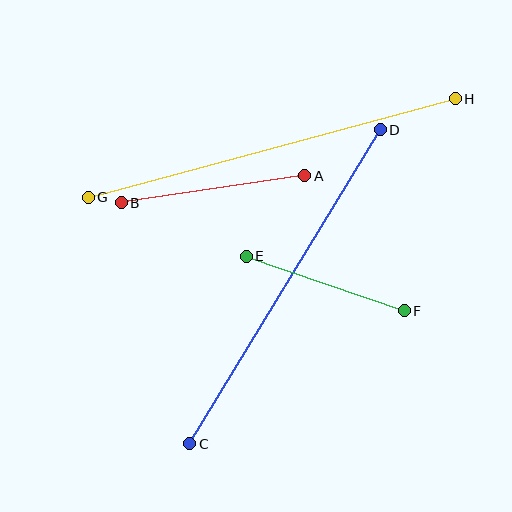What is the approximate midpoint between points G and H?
The midpoint is at approximately (272, 148) pixels.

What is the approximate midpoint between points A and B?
The midpoint is at approximately (213, 189) pixels.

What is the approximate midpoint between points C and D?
The midpoint is at approximately (285, 287) pixels.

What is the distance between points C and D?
The distance is approximately 367 pixels.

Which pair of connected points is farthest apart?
Points G and H are farthest apart.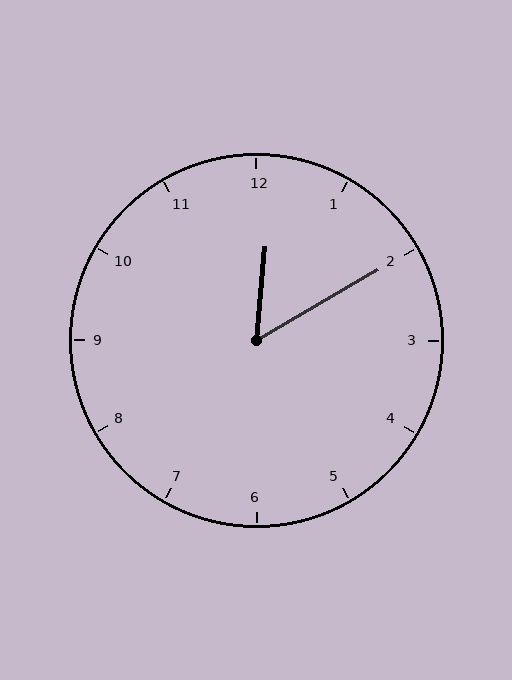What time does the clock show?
12:10.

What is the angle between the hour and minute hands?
Approximately 55 degrees.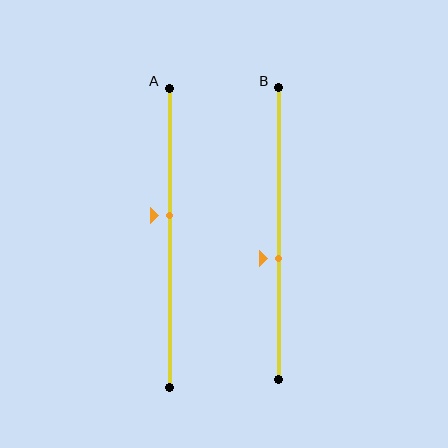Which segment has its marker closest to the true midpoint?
Segment A has its marker closest to the true midpoint.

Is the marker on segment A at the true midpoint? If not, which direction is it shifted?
No, the marker on segment A is shifted upward by about 7% of the segment length.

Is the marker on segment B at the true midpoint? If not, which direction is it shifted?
No, the marker on segment B is shifted downward by about 8% of the segment length.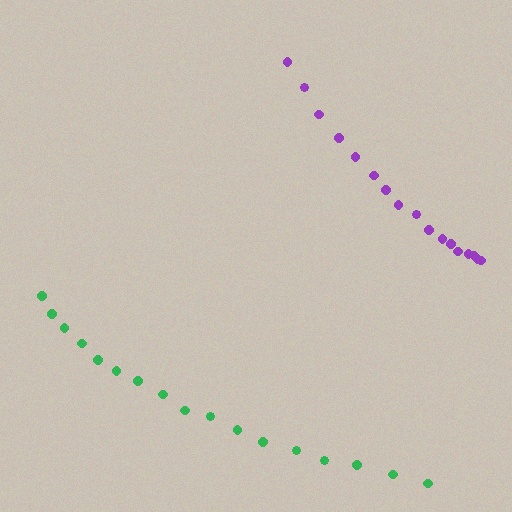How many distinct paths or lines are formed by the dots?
There are 2 distinct paths.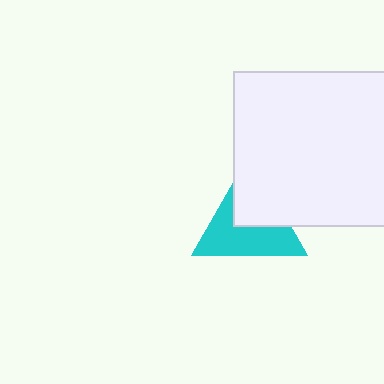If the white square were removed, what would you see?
You would see the complete cyan triangle.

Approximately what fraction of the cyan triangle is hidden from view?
Roughly 42% of the cyan triangle is hidden behind the white square.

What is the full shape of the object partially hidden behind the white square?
The partially hidden object is a cyan triangle.